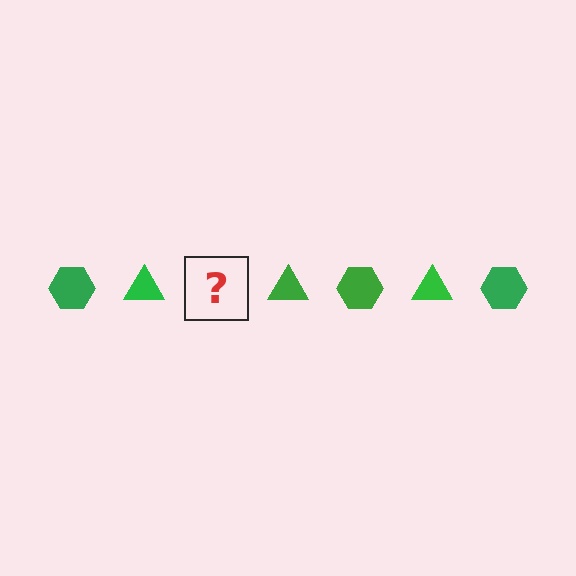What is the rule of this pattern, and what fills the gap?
The rule is that the pattern cycles through hexagon, triangle shapes in green. The gap should be filled with a green hexagon.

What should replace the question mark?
The question mark should be replaced with a green hexagon.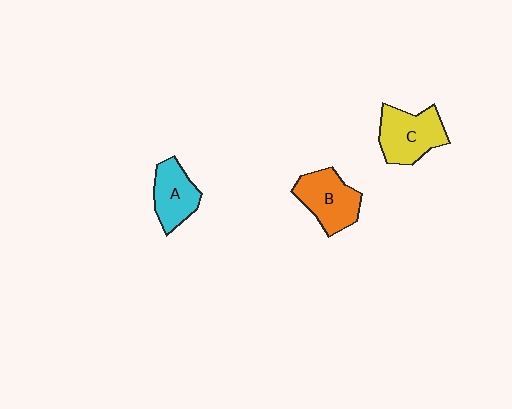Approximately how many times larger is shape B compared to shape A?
Approximately 1.2 times.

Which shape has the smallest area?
Shape A (cyan).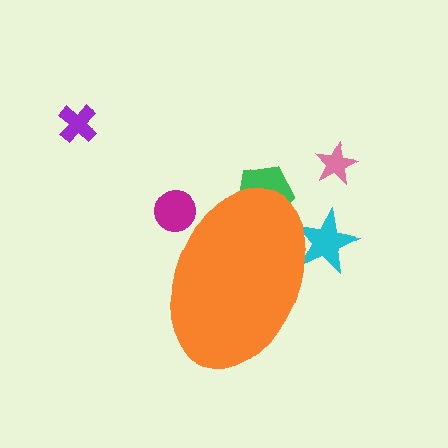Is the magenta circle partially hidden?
Yes, the magenta circle is partially hidden behind the orange ellipse.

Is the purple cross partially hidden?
No, the purple cross is fully visible.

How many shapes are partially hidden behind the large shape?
3 shapes are partially hidden.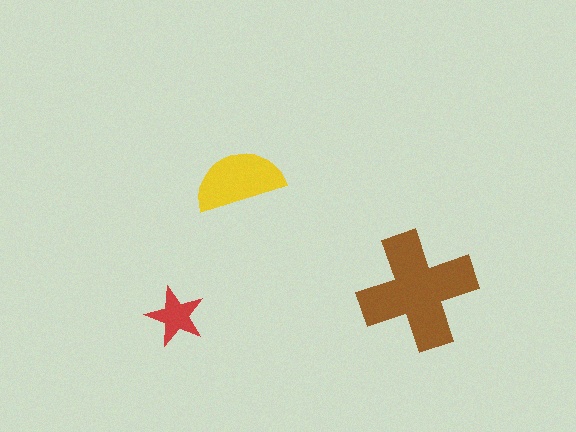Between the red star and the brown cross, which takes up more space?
The brown cross.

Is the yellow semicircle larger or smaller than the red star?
Larger.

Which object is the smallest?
The red star.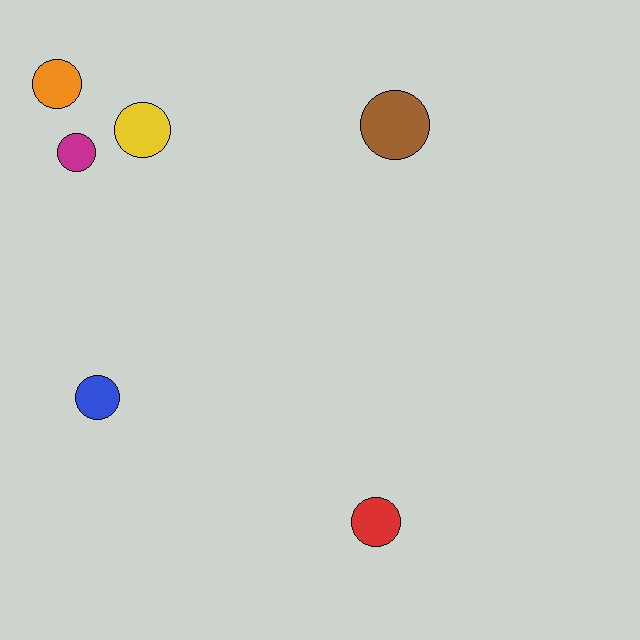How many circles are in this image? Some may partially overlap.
There are 6 circles.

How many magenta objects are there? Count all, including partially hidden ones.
There is 1 magenta object.